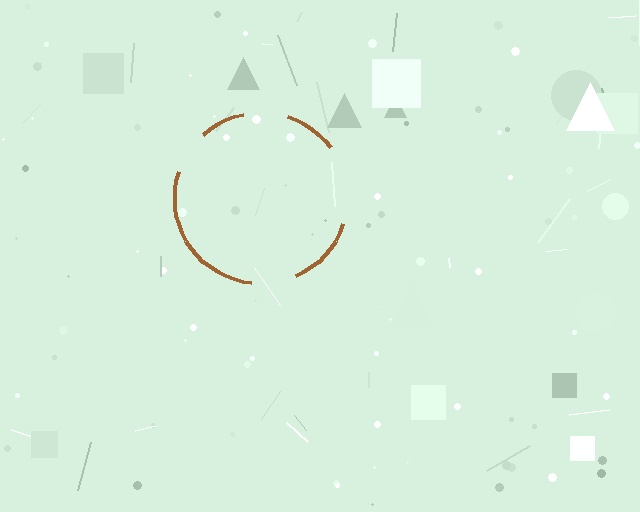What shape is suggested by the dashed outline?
The dashed outline suggests a circle.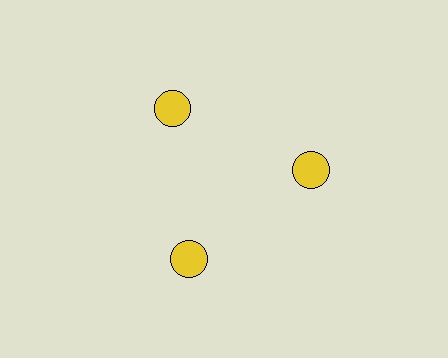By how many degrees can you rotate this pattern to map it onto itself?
The pattern maps onto itself every 120 degrees of rotation.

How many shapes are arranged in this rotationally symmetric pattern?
There are 3 shapes, arranged in 3 groups of 1.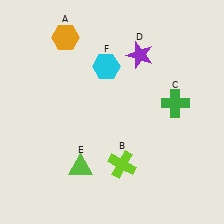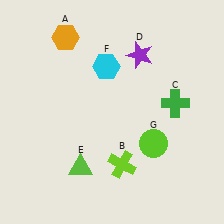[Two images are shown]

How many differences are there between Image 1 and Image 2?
There is 1 difference between the two images.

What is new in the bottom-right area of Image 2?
A lime circle (G) was added in the bottom-right area of Image 2.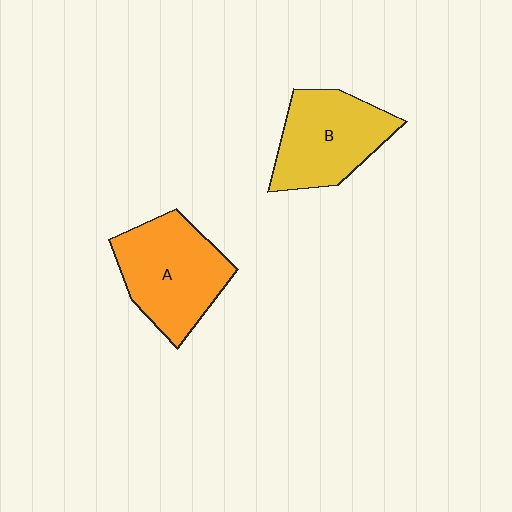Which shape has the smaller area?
Shape B (yellow).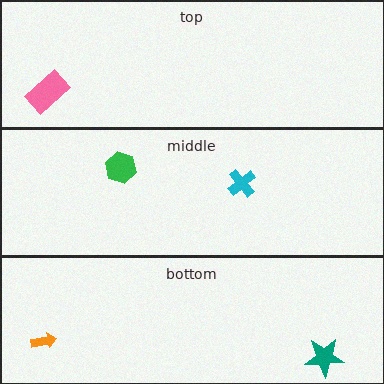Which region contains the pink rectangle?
The top region.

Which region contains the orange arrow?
The bottom region.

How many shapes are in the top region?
1.